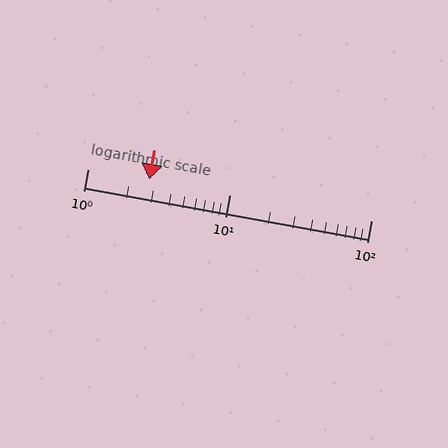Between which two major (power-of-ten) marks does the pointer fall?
The pointer is between 1 and 10.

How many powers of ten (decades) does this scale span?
The scale spans 2 decades, from 1 to 100.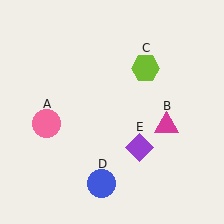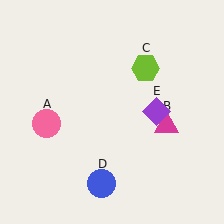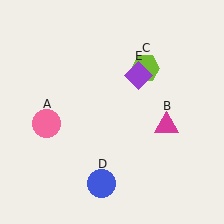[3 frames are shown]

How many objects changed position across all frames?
1 object changed position: purple diamond (object E).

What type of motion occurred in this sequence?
The purple diamond (object E) rotated counterclockwise around the center of the scene.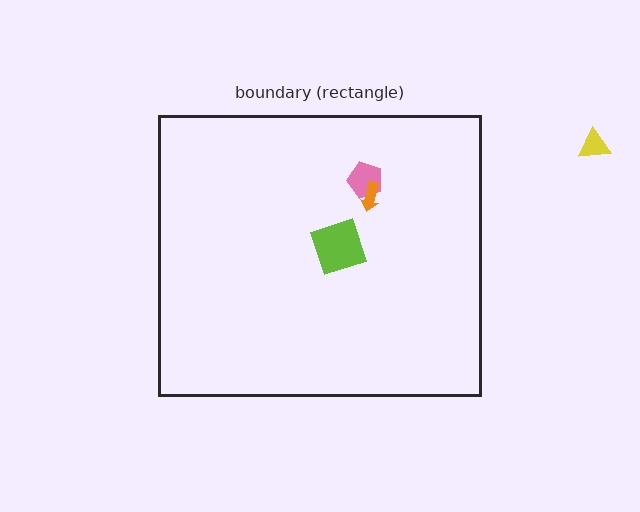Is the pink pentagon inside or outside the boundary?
Inside.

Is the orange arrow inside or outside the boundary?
Inside.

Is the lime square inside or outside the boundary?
Inside.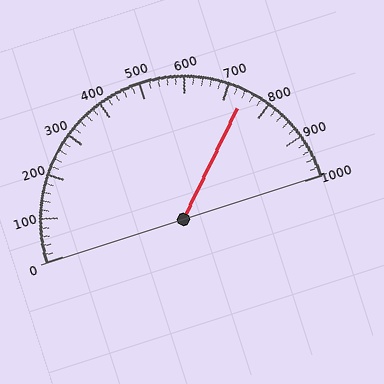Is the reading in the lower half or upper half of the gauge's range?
The reading is in the upper half of the range (0 to 1000).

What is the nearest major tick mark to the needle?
The nearest major tick mark is 700.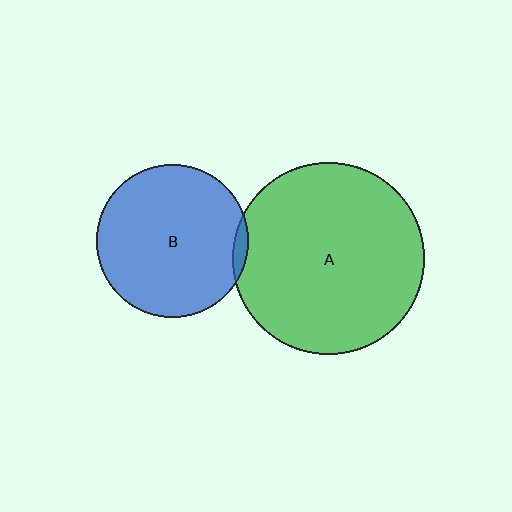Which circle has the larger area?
Circle A (green).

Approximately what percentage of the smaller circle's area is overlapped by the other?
Approximately 5%.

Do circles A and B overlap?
Yes.